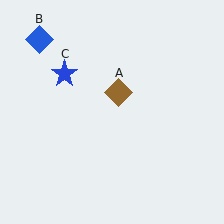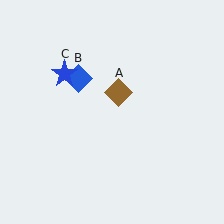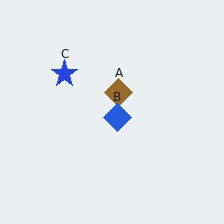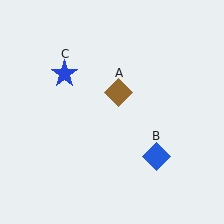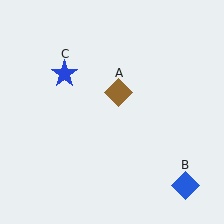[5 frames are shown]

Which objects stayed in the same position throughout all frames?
Brown diamond (object A) and blue star (object C) remained stationary.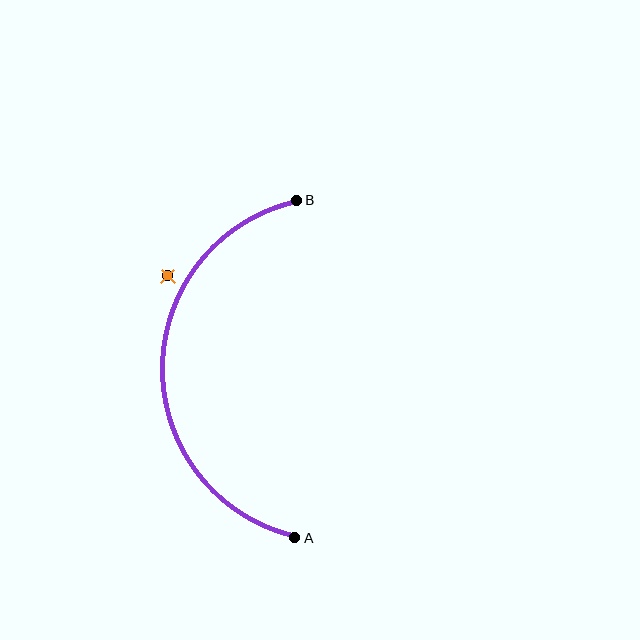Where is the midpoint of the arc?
The arc midpoint is the point on the curve farthest from the straight line joining A and B. It sits to the left of that line.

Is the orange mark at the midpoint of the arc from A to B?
No — the orange mark does not lie on the arc at all. It sits slightly outside the curve.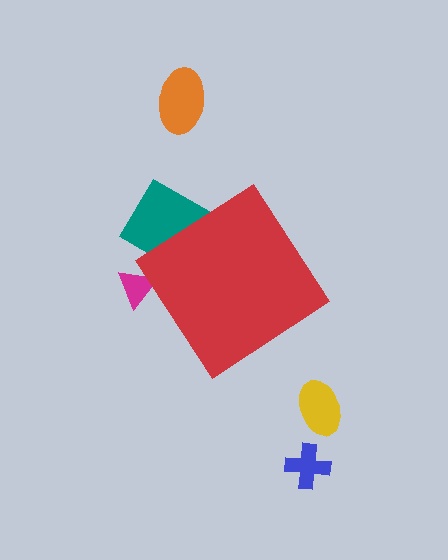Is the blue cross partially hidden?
No, the blue cross is fully visible.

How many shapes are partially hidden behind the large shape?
2 shapes are partially hidden.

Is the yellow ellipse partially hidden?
No, the yellow ellipse is fully visible.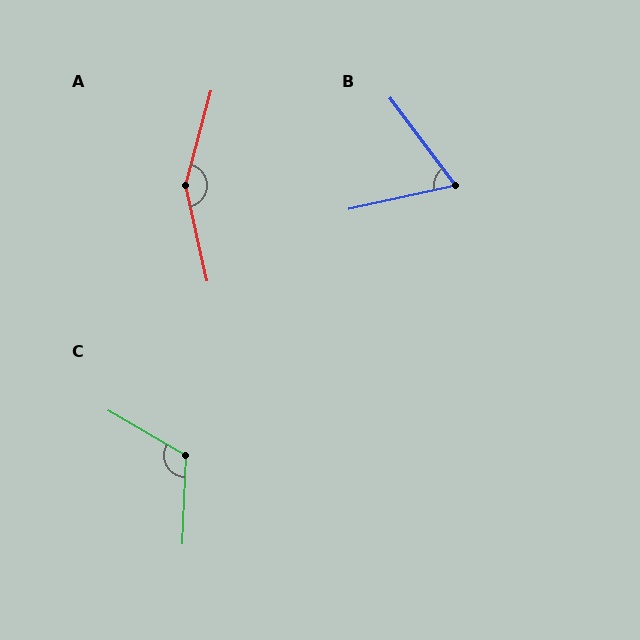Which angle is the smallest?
B, at approximately 66 degrees.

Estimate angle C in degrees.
Approximately 118 degrees.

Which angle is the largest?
A, at approximately 152 degrees.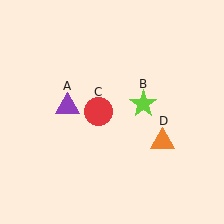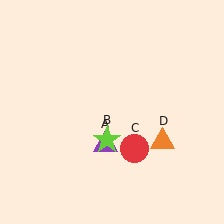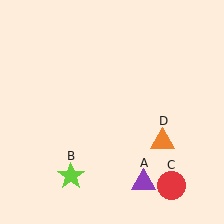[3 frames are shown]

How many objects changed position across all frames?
3 objects changed position: purple triangle (object A), lime star (object B), red circle (object C).